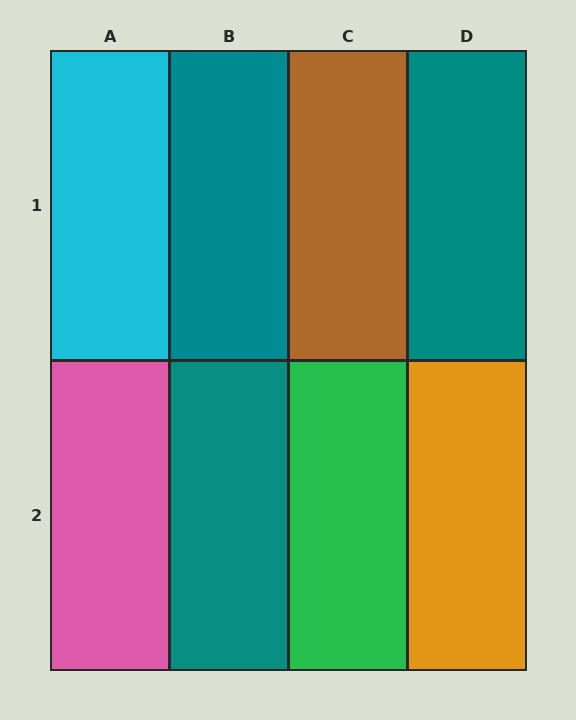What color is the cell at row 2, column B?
Teal.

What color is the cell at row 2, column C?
Green.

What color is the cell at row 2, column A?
Pink.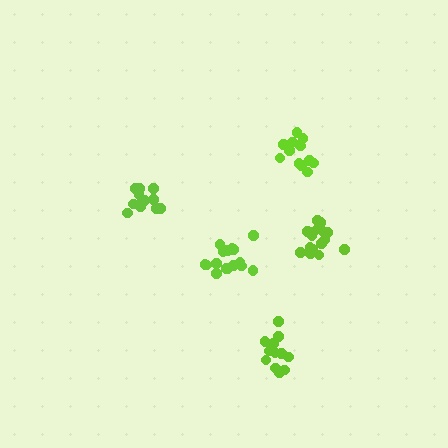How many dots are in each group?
Group 1: 12 dots, Group 2: 16 dots, Group 3: 16 dots, Group 4: 13 dots, Group 5: 12 dots (69 total).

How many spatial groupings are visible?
There are 5 spatial groupings.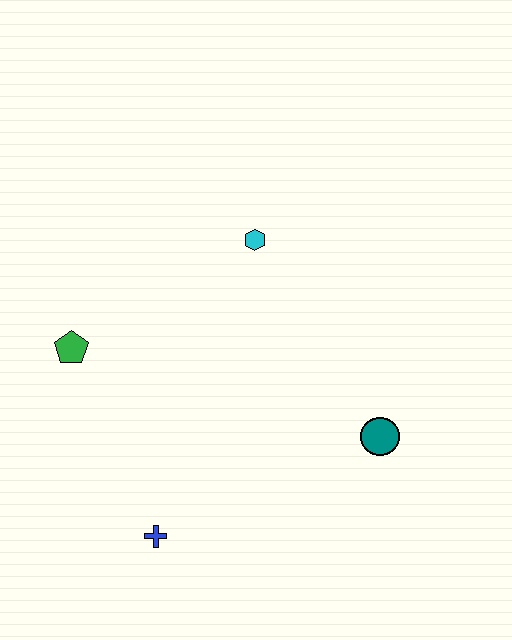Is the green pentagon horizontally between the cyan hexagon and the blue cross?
No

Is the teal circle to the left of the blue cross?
No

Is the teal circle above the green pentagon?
No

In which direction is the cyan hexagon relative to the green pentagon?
The cyan hexagon is to the right of the green pentagon.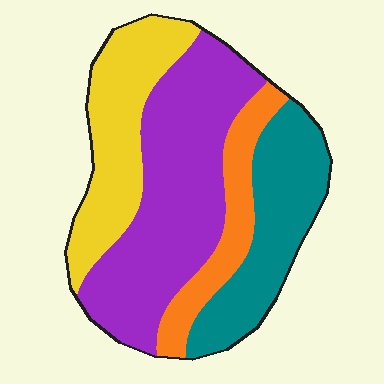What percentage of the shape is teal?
Teal takes up about one quarter (1/4) of the shape.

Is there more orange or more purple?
Purple.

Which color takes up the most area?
Purple, at roughly 40%.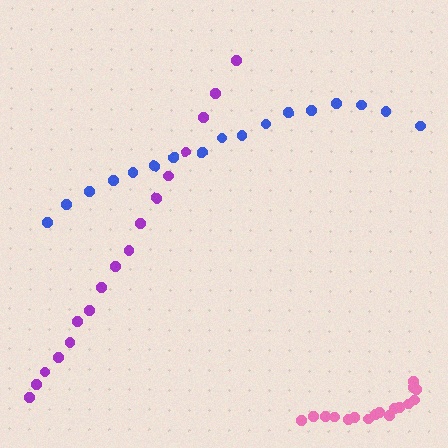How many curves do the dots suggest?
There are 3 distinct paths.